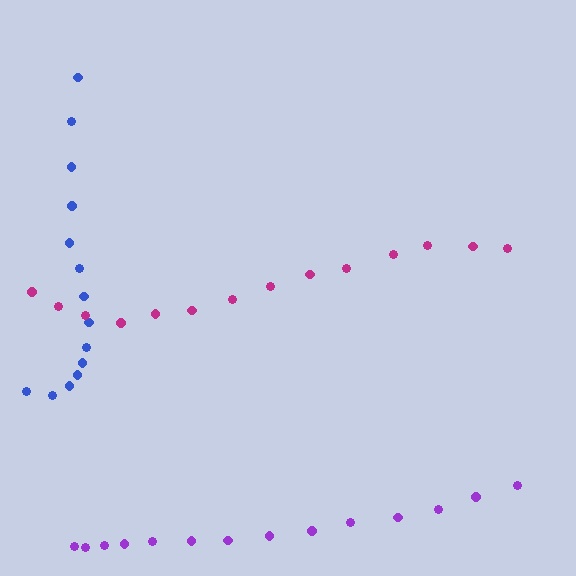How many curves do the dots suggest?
There are 3 distinct paths.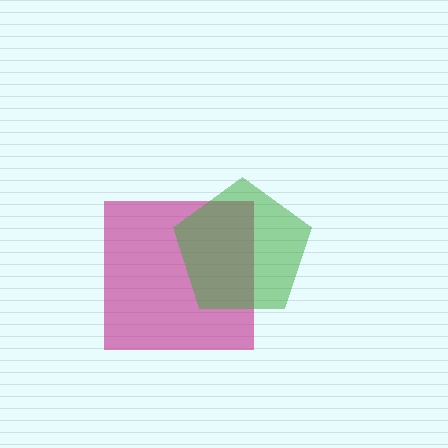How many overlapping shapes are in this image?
There are 2 overlapping shapes in the image.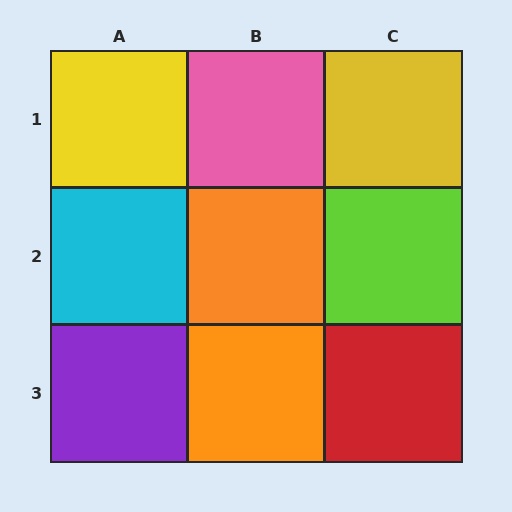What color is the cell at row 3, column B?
Orange.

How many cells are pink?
1 cell is pink.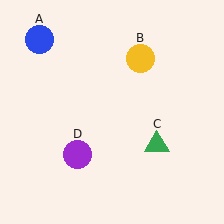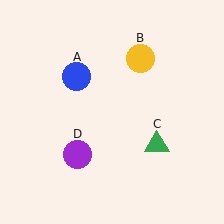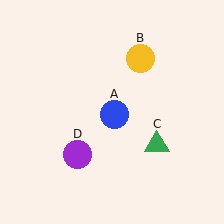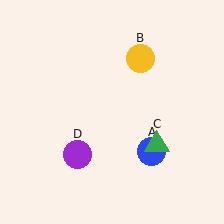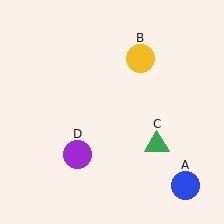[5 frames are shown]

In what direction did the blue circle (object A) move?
The blue circle (object A) moved down and to the right.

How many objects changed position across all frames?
1 object changed position: blue circle (object A).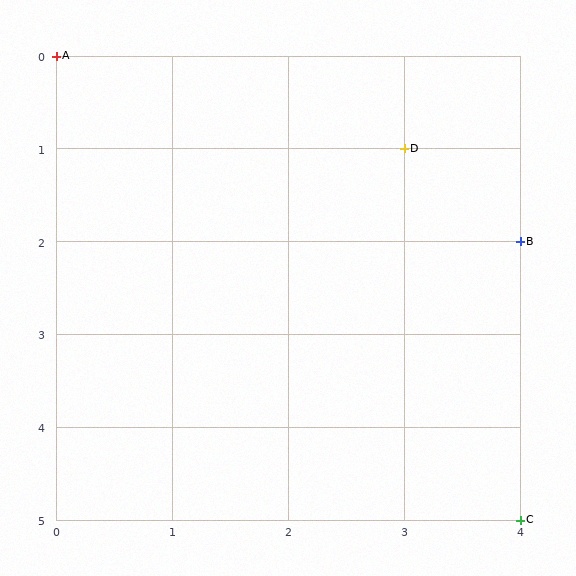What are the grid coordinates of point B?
Point B is at grid coordinates (4, 2).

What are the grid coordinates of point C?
Point C is at grid coordinates (4, 5).